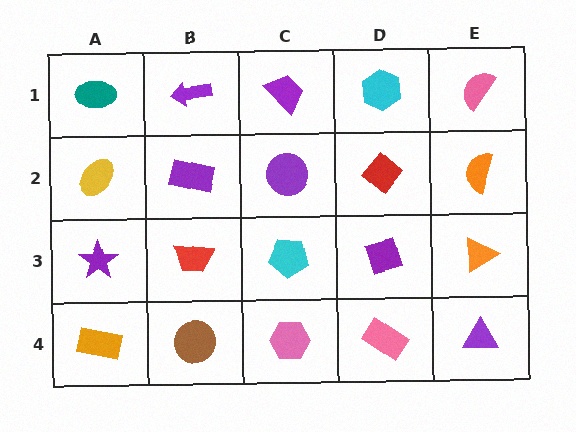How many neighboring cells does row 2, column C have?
4.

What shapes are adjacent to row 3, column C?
A purple circle (row 2, column C), a pink hexagon (row 4, column C), a red trapezoid (row 3, column B), a purple diamond (row 3, column D).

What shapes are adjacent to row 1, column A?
A yellow ellipse (row 2, column A), a purple arrow (row 1, column B).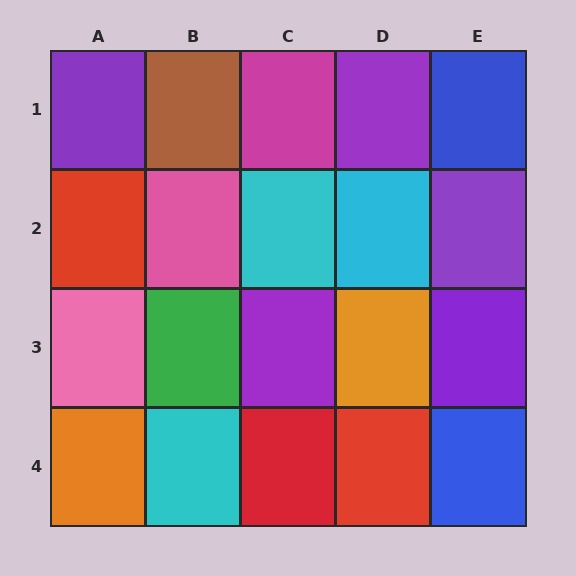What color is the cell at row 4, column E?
Blue.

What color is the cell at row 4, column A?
Orange.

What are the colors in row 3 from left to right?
Pink, green, purple, orange, purple.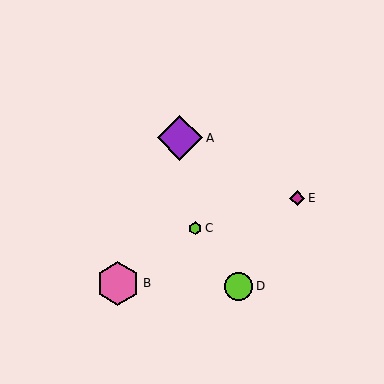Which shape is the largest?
The purple diamond (labeled A) is the largest.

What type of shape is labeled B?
Shape B is a pink hexagon.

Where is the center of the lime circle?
The center of the lime circle is at (239, 286).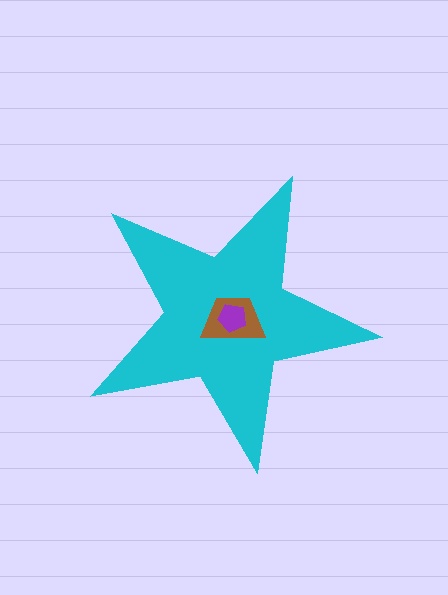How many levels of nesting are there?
3.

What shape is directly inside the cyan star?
The brown trapezoid.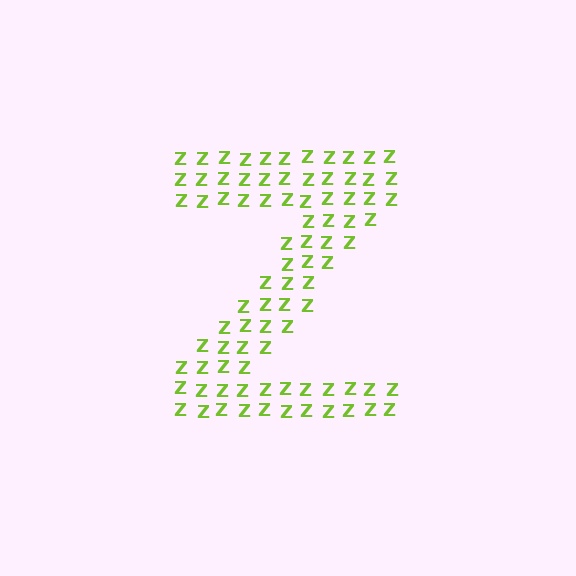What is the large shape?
The large shape is the letter Z.